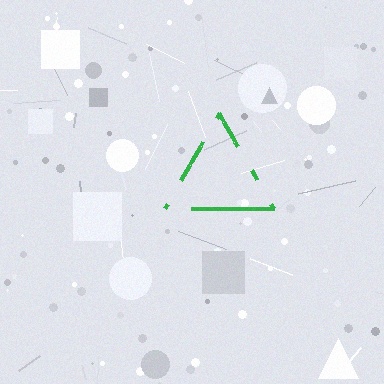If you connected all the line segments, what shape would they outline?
They would outline a triangle.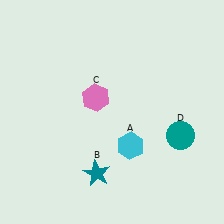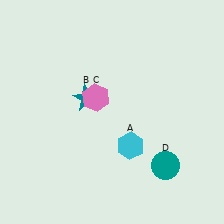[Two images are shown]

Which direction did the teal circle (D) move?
The teal circle (D) moved down.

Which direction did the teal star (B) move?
The teal star (B) moved up.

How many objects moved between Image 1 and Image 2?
2 objects moved between the two images.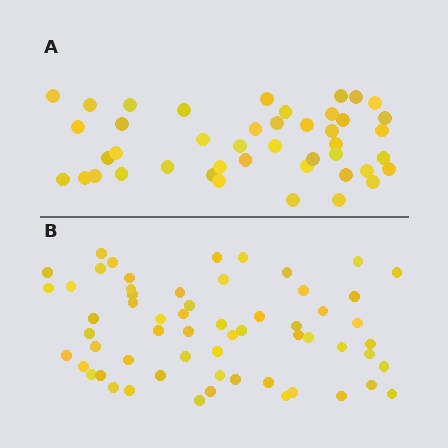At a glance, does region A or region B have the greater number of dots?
Region B (the bottom region) has more dots.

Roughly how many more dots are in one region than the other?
Region B has approximately 15 more dots than region A.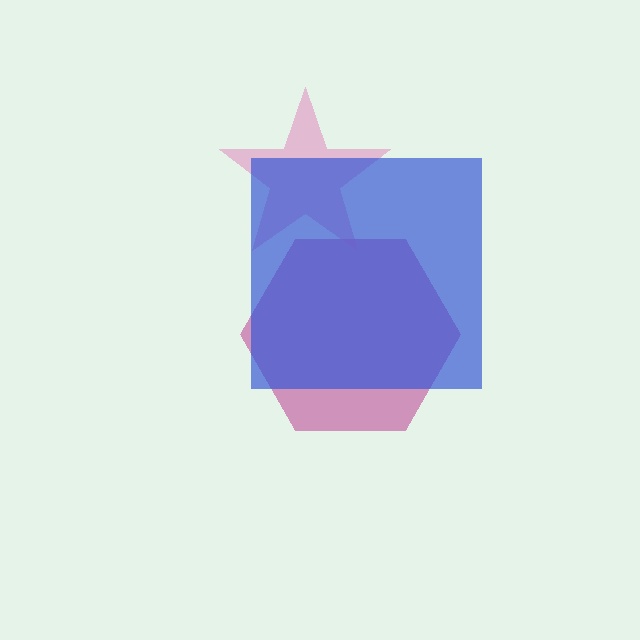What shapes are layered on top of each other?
The layered shapes are: a magenta hexagon, a pink star, a blue square.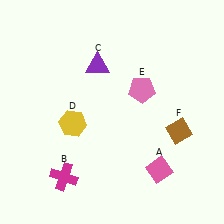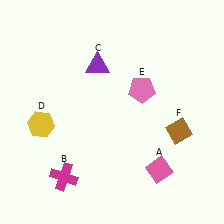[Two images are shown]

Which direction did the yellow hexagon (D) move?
The yellow hexagon (D) moved left.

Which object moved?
The yellow hexagon (D) moved left.